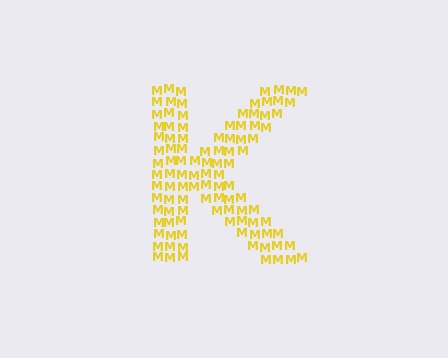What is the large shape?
The large shape is the letter K.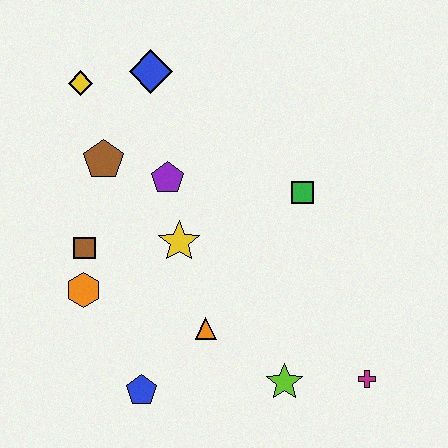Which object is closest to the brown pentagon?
The purple pentagon is closest to the brown pentagon.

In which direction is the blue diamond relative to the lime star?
The blue diamond is above the lime star.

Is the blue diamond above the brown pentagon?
Yes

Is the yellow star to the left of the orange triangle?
Yes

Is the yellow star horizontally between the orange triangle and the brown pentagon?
Yes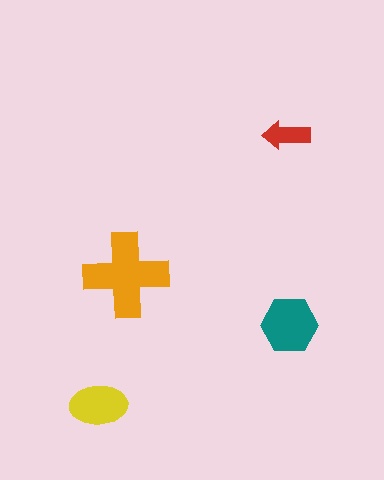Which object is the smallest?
The red arrow.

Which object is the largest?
The orange cross.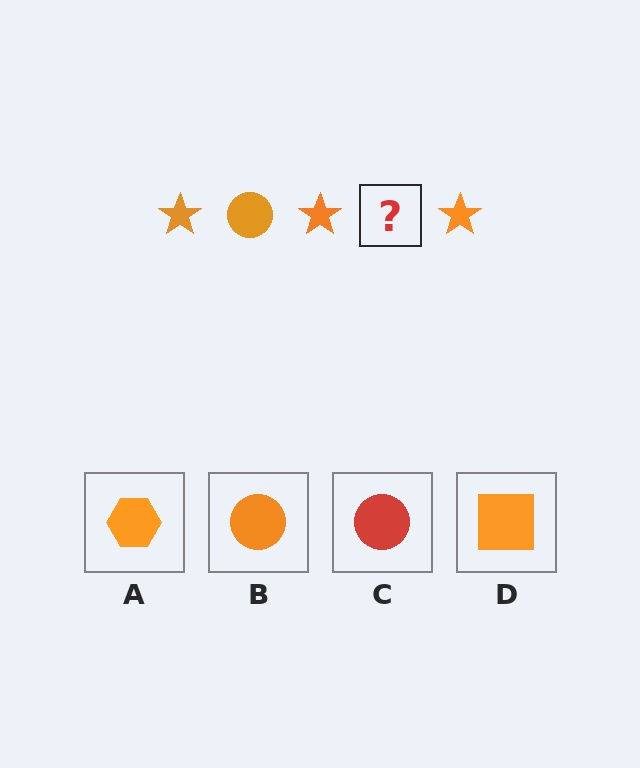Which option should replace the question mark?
Option B.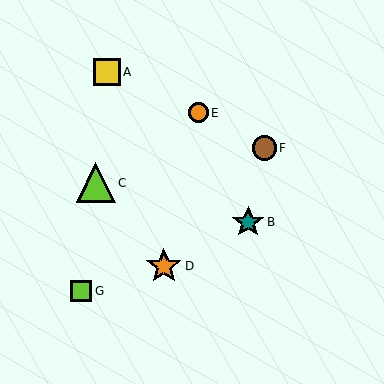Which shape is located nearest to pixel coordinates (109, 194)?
The lime triangle (labeled C) at (96, 183) is nearest to that location.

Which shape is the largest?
The lime triangle (labeled C) is the largest.